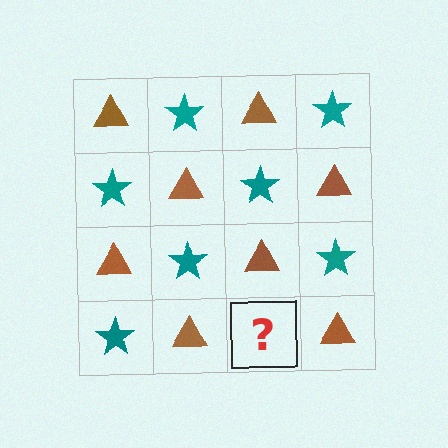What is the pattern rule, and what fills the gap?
The rule is that it alternates brown triangle and teal star in a checkerboard pattern. The gap should be filled with a teal star.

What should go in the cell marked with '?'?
The missing cell should contain a teal star.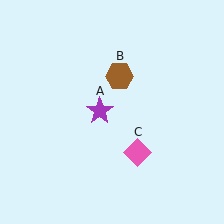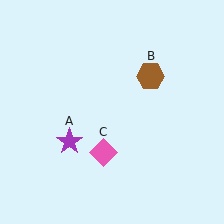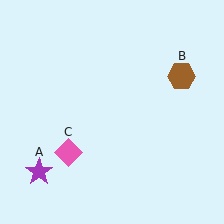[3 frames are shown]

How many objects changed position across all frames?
3 objects changed position: purple star (object A), brown hexagon (object B), pink diamond (object C).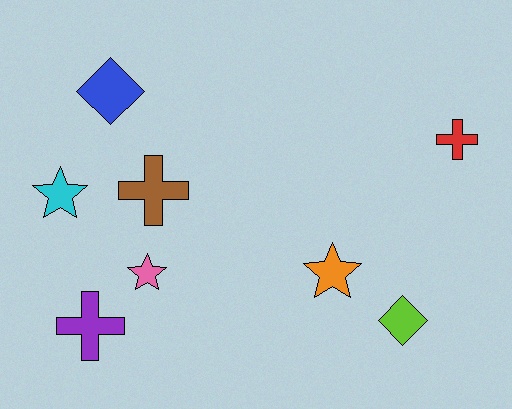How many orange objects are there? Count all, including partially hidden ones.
There is 1 orange object.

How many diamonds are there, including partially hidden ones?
There are 2 diamonds.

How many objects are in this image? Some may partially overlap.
There are 8 objects.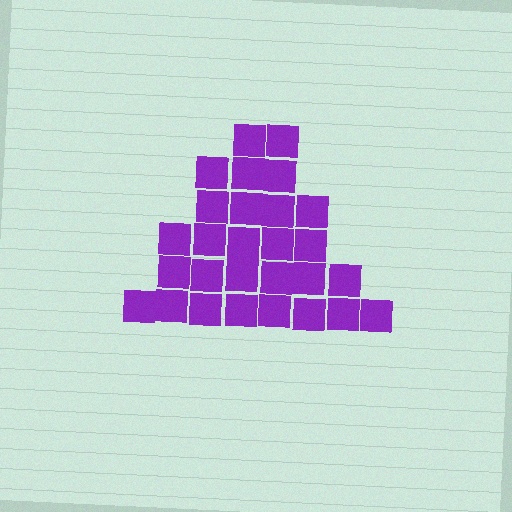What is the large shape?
The large shape is a triangle.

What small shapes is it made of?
It is made of small squares.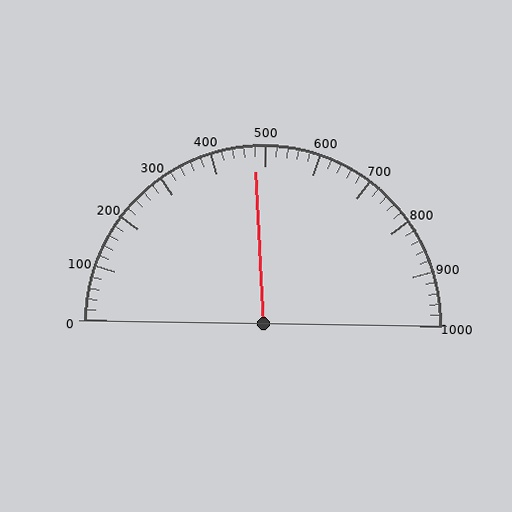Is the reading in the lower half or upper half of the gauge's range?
The reading is in the lower half of the range (0 to 1000).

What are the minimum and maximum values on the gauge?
The gauge ranges from 0 to 1000.